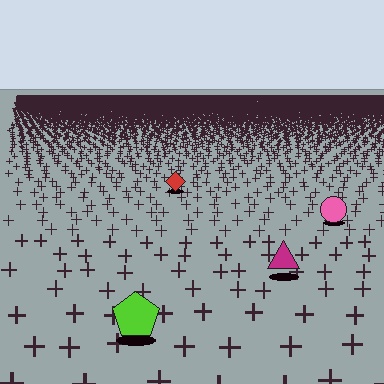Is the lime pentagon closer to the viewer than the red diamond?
Yes. The lime pentagon is closer — you can tell from the texture gradient: the ground texture is coarser near it.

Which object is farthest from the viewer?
The red diamond is farthest from the viewer. It appears smaller and the ground texture around it is denser.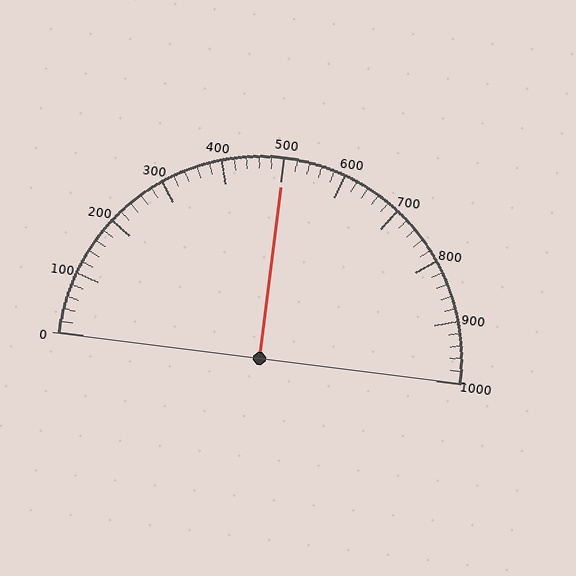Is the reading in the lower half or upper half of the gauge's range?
The reading is in the upper half of the range (0 to 1000).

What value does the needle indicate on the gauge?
The needle indicates approximately 500.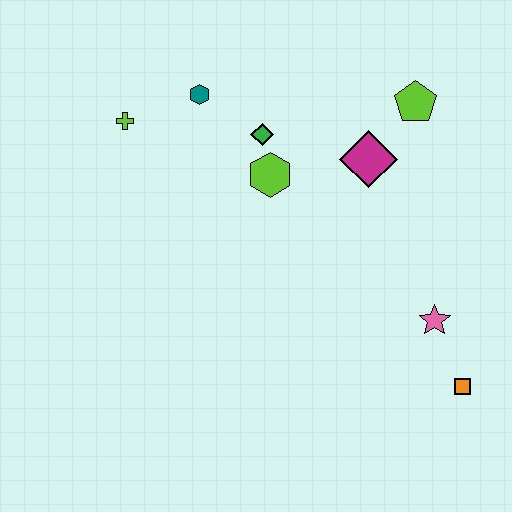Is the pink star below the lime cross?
Yes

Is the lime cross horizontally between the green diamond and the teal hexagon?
No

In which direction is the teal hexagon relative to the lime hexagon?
The teal hexagon is above the lime hexagon.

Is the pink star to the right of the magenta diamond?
Yes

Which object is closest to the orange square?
The pink star is closest to the orange square.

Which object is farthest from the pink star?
The lime cross is farthest from the pink star.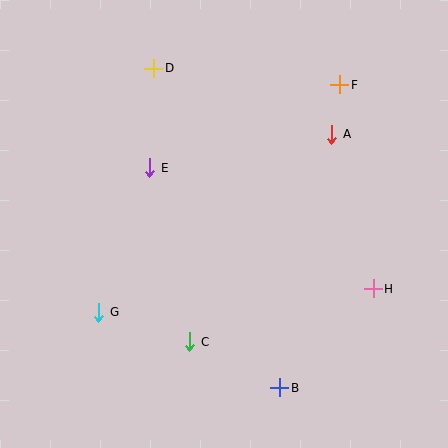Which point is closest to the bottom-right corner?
Point H is closest to the bottom-right corner.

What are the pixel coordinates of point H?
Point H is at (373, 289).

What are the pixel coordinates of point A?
Point A is at (332, 134).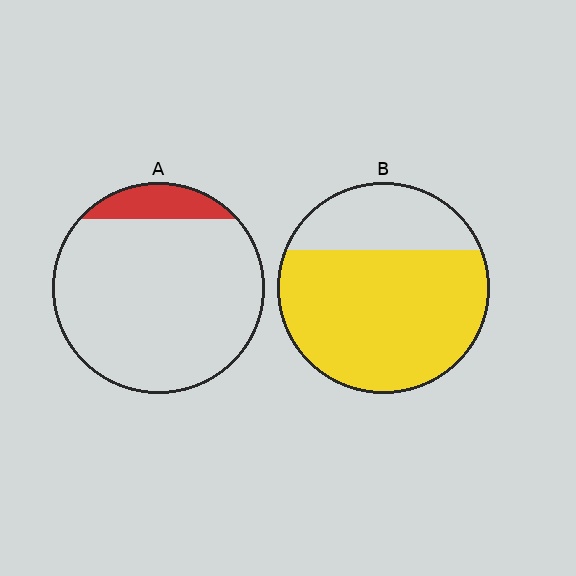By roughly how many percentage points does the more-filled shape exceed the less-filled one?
By roughly 60 percentage points (B over A).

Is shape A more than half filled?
No.